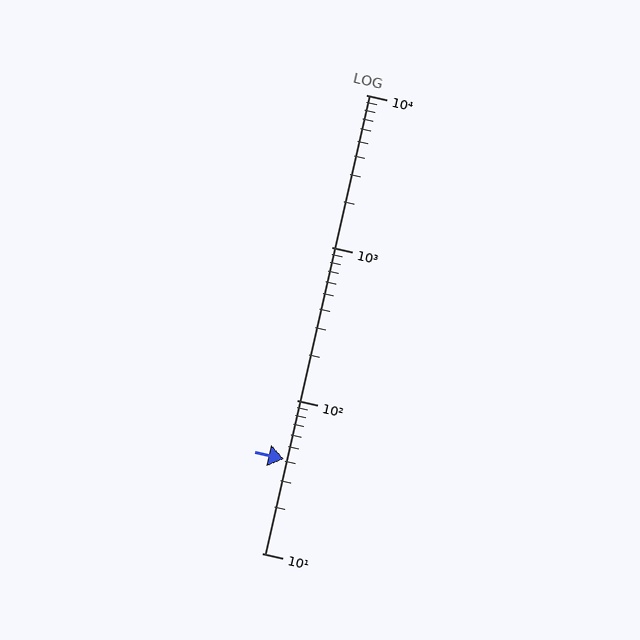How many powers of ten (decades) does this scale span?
The scale spans 3 decades, from 10 to 10000.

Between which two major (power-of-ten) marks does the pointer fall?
The pointer is between 10 and 100.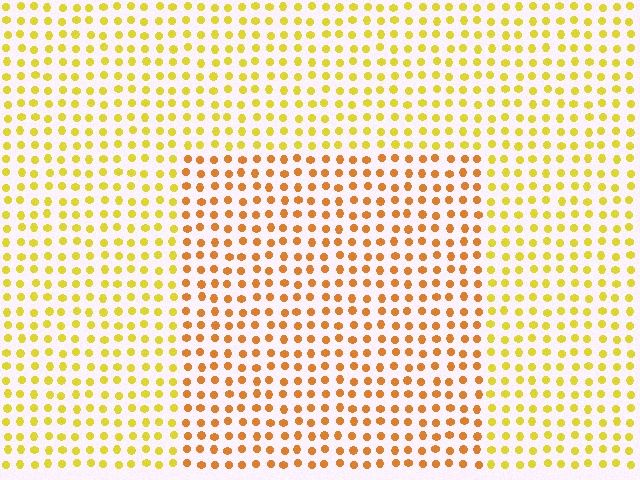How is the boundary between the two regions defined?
The boundary is defined purely by a slight shift in hue (about 30 degrees). Spacing, size, and orientation are identical on both sides.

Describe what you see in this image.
The image is filled with small yellow elements in a uniform arrangement. A rectangle-shaped region is visible where the elements are tinted to a slightly different hue, forming a subtle color boundary.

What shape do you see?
I see a rectangle.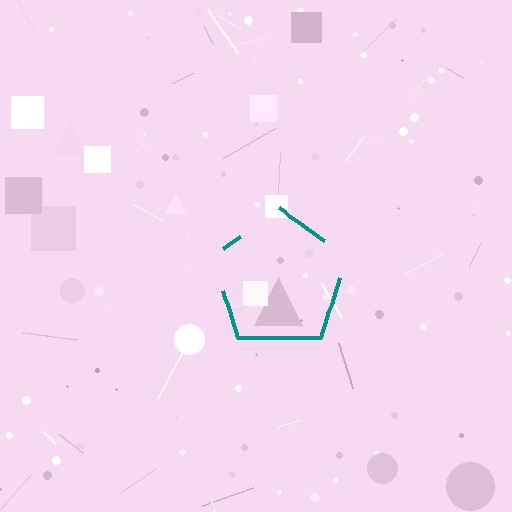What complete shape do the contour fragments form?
The contour fragments form a pentagon.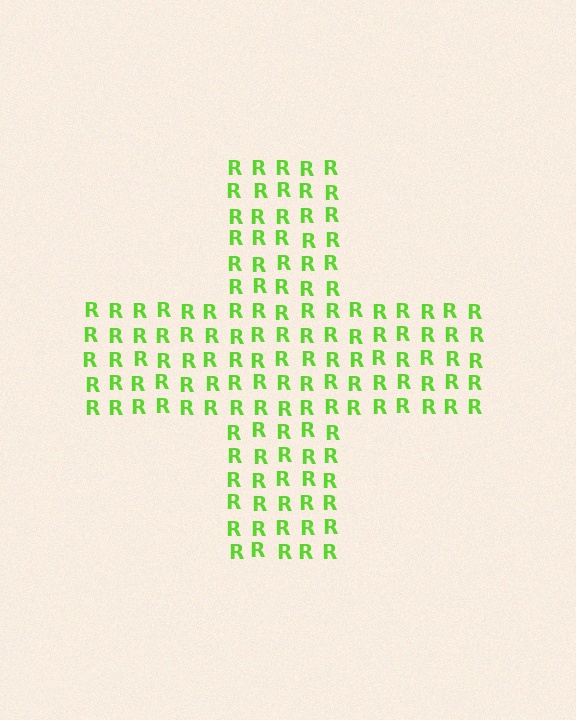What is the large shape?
The large shape is a cross.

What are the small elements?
The small elements are letter R's.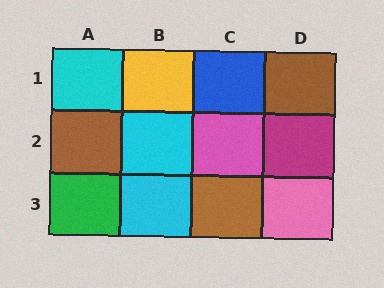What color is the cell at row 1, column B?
Yellow.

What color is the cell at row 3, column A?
Green.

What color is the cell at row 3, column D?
Pink.